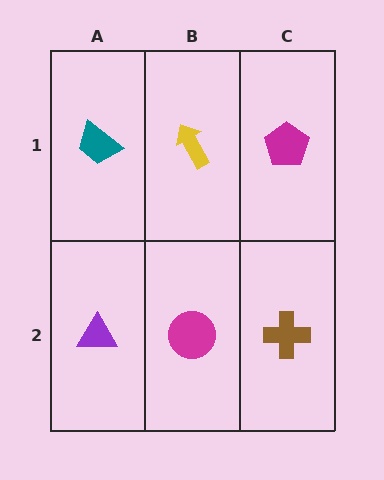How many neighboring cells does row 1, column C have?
2.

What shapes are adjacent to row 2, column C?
A magenta pentagon (row 1, column C), a magenta circle (row 2, column B).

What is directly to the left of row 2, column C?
A magenta circle.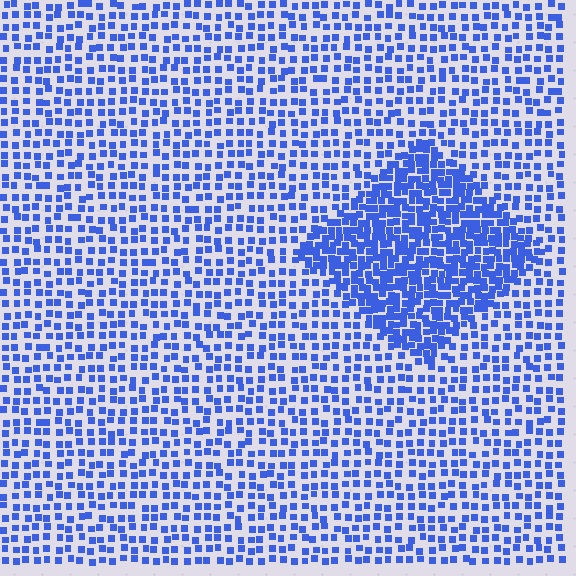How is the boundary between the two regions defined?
The boundary is defined by a change in element density (approximately 2.1x ratio). All elements are the same color, size, and shape.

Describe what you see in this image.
The image contains small blue elements arranged at two different densities. A diamond-shaped region is visible where the elements are more densely packed than the surrounding area.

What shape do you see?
I see a diamond.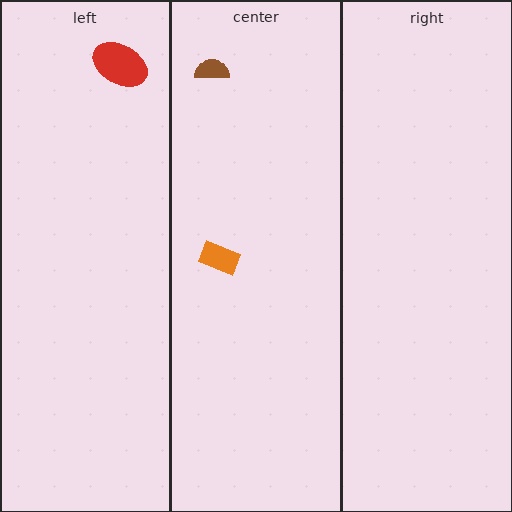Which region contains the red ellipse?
The left region.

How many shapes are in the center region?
2.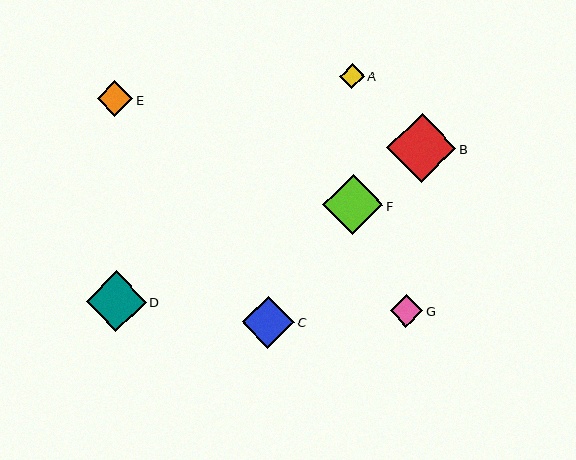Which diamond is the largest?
Diamond B is the largest with a size of approximately 69 pixels.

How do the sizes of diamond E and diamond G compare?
Diamond E and diamond G are approximately the same size.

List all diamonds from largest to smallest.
From largest to smallest: B, F, D, C, E, G, A.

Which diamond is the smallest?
Diamond A is the smallest with a size of approximately 25 pixels.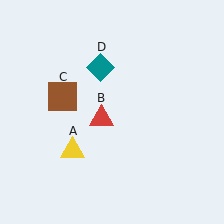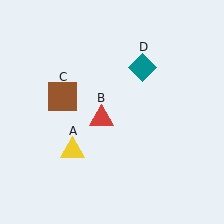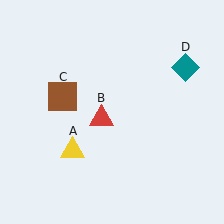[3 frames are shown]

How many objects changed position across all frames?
1 object changed position: teal diamond (object D).